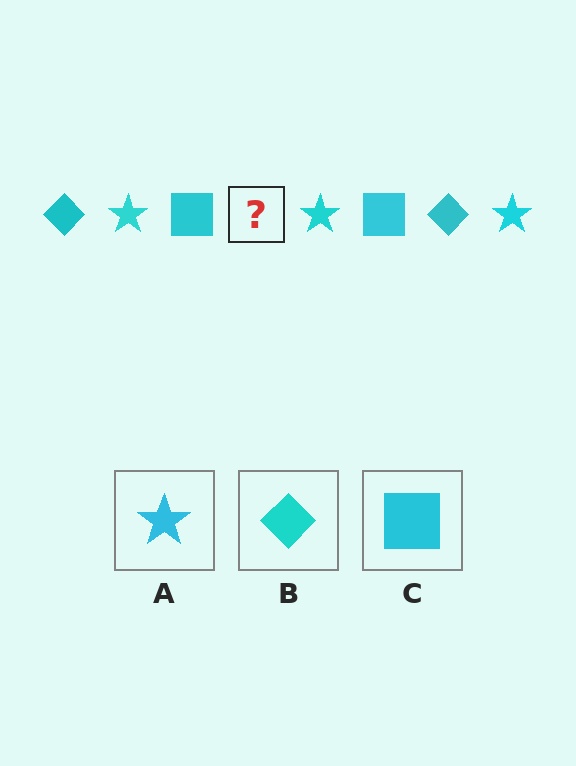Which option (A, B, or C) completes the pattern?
B.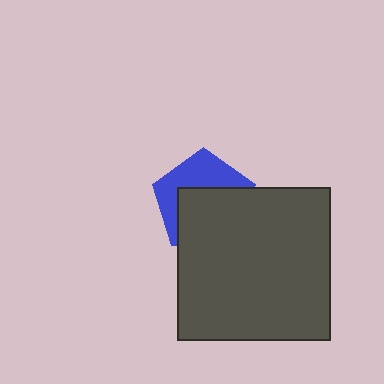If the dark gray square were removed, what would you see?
You would see the complete blue pentagon.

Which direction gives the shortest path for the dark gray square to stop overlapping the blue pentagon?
Moving down gives the shortest separation.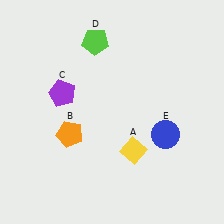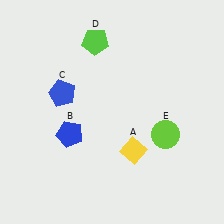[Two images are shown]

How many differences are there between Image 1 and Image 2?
There are 3 differences between the two images.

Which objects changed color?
B changed from orange to blue. C changed from purple to blue. E changed from blue to lime.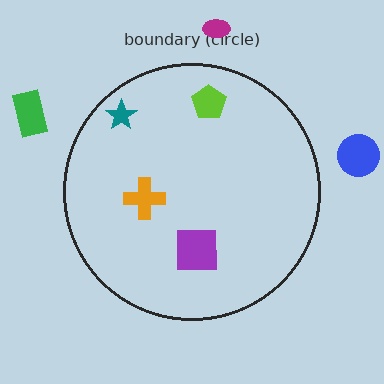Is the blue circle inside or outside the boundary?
Outside.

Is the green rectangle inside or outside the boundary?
Outside.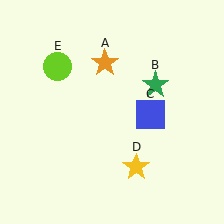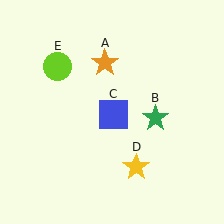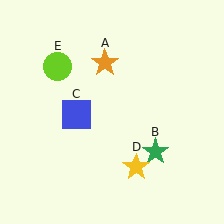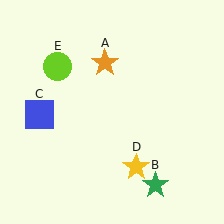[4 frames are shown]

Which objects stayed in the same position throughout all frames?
Orange star (object A) and yellow star (object D) and lime circle (object E) remained stationary.